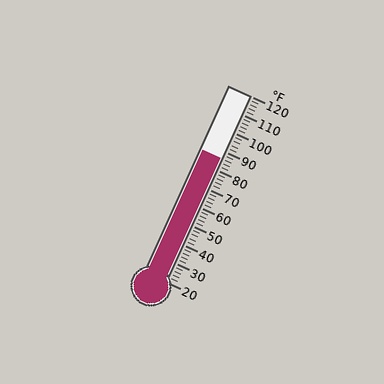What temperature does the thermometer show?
The thermometer shows approximately 86°F.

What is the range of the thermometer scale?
The thermometer scale ranges from 20°F to 120°F.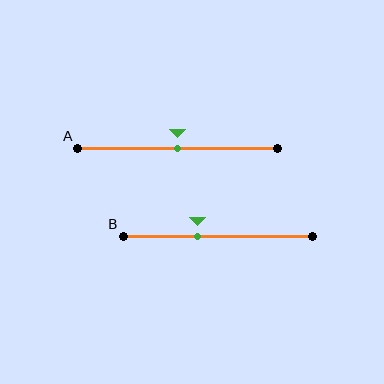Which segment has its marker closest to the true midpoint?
Segment A has its marker closest to the true midpoint.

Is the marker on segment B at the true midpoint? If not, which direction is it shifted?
No, the marker on segment B is shifted to the left by about 11% of the segment length.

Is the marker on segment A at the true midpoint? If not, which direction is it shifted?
Yes, the marker on segment A is at the true midpoint.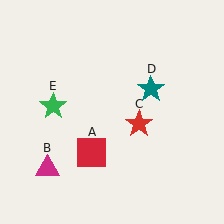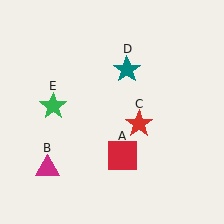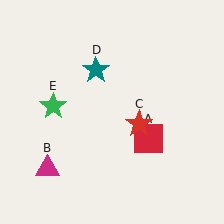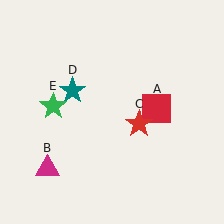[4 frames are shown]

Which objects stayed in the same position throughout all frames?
Magenta triangle (object B) and red star (object C) and green star (object E) remained stationary.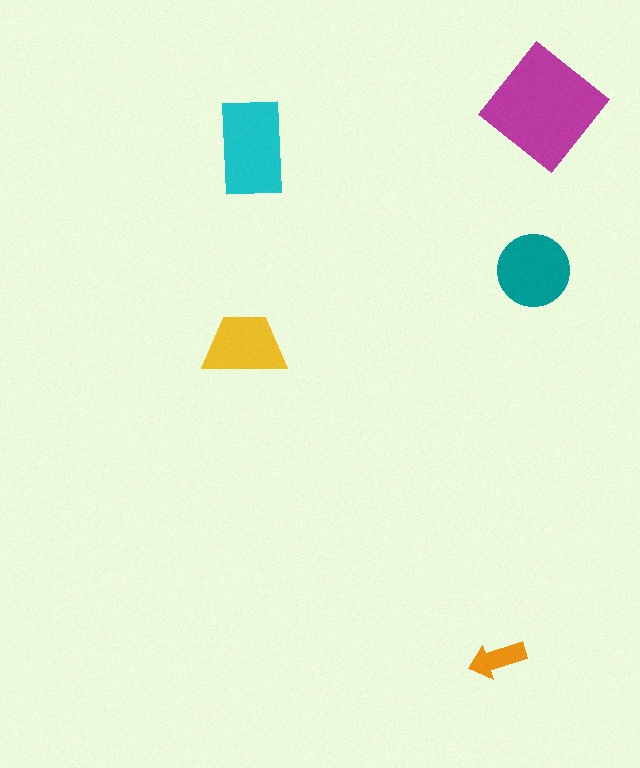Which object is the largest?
The magenta diamond.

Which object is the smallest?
The orange arrow.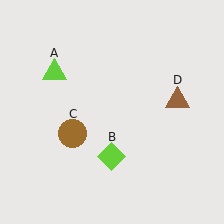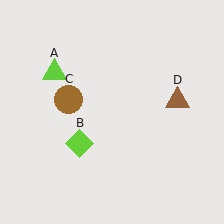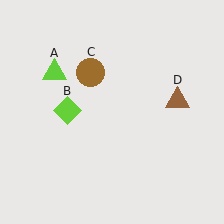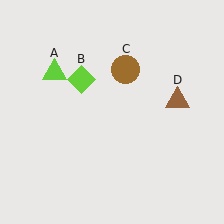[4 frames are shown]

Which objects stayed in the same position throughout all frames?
Lime triangle (object A) and brown triangle (object D) remained stationary.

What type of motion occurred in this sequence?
The lime diamond (object B), brown circle (object C) rotated clockwise around the center of the scene.